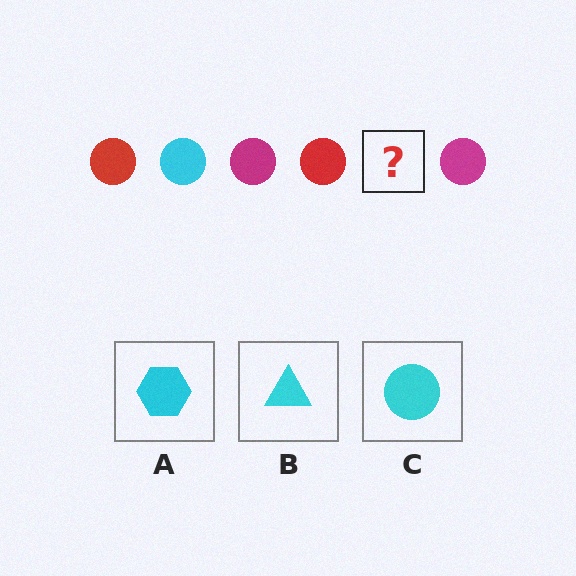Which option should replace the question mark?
Option C.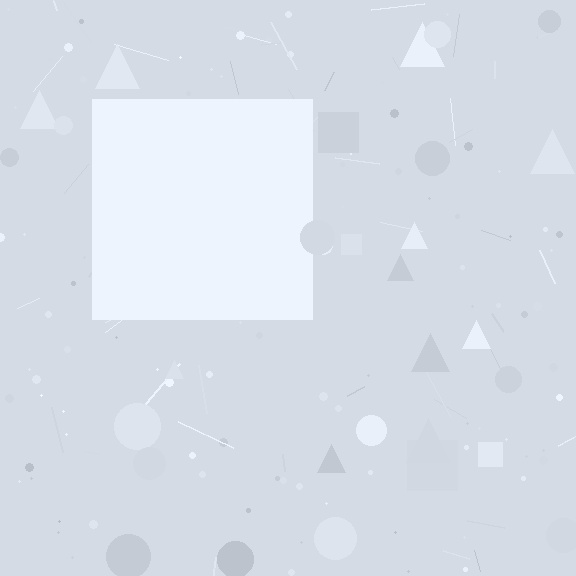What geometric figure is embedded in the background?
A square is embedded in the background.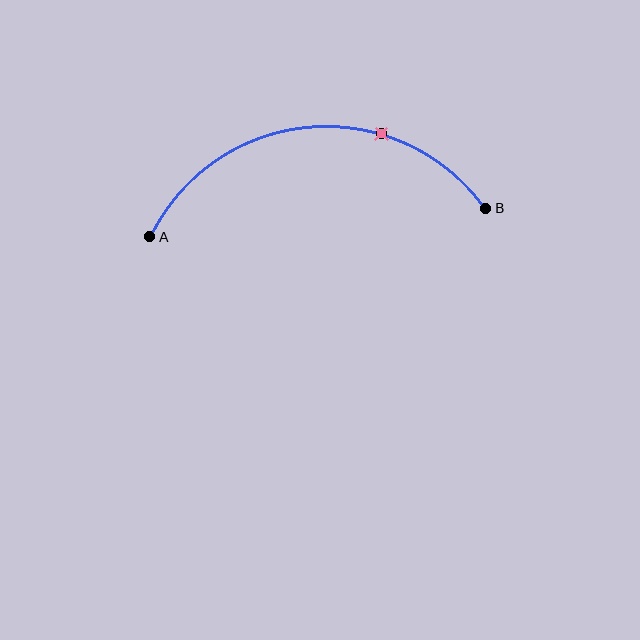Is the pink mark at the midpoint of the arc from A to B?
No. The pink mark lies on the arc but is closer to endpoint B. The arc midpoint would be at the point on the curve equidistant along the arc from both A and B.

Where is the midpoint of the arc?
The arc midpoint is the point on the curve farthest from the straight line joining A and B. It sits above that line.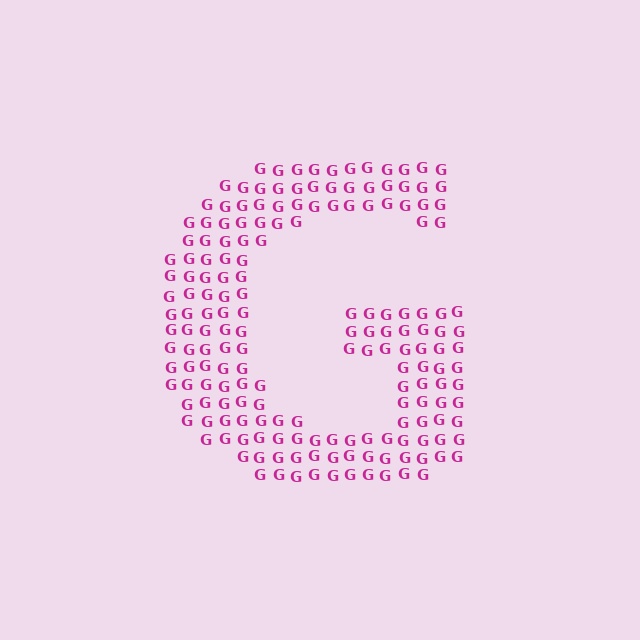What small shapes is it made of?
It is made of small letter G's.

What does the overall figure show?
The overall figure shows the letter G.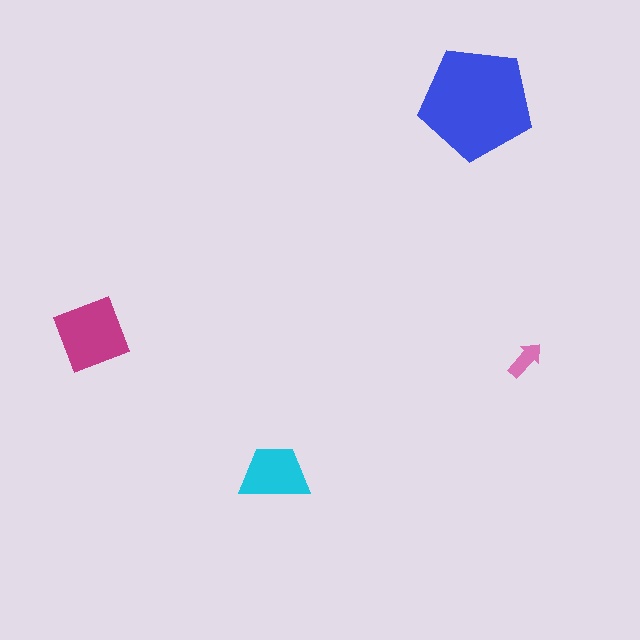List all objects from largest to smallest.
The blue pentagon, the magenta square, the cyan trapezoid, the pink arrow.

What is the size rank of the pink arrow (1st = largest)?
4th.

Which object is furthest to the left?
The magenta square is leftmost.